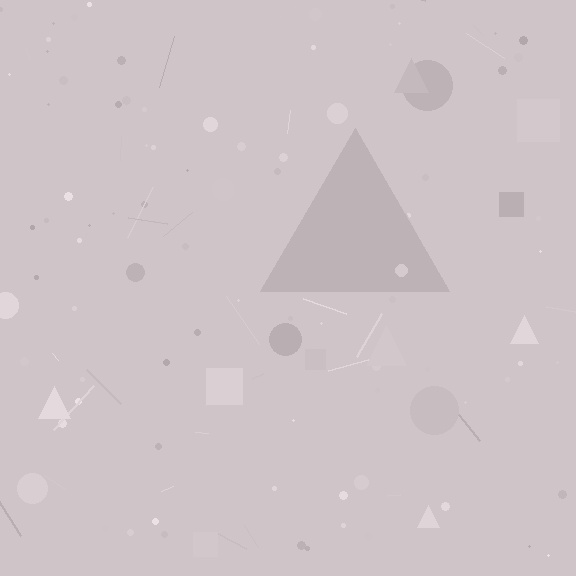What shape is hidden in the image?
A triangle is hidden in the image.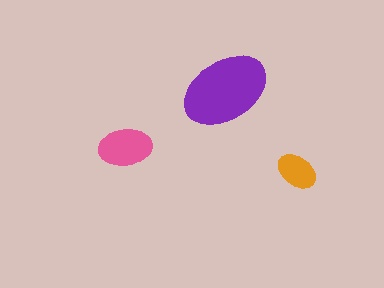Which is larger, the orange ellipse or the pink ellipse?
The pink one.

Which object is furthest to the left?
The pink ellipse is leftmost.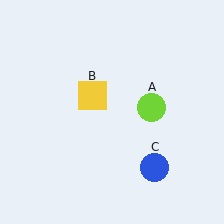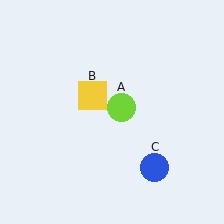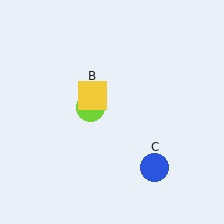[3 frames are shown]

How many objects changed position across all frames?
1 object changed position: lime circle (object A).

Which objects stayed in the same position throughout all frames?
Yellow square (object B) and blue circle (object C) remained stationary.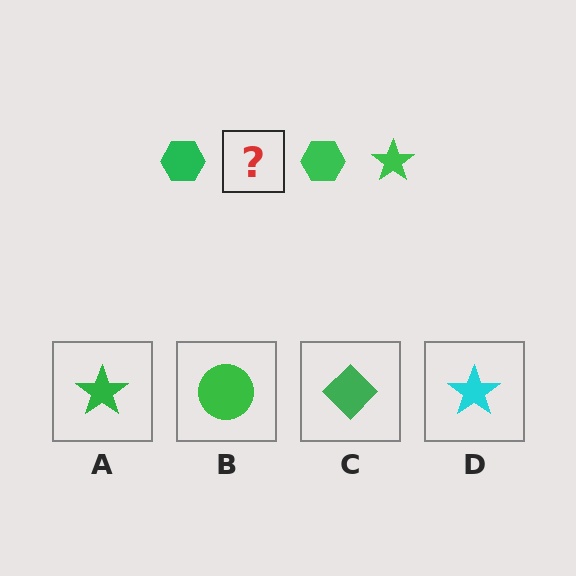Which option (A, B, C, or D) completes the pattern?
A.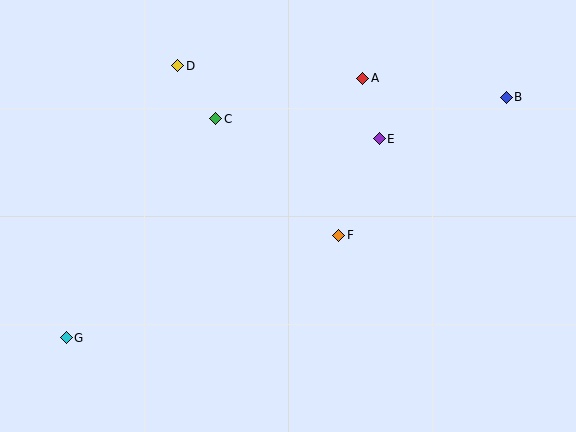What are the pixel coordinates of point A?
Point A is at (363, 78).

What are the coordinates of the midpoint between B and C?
The midpoint between B and C is at (361, 108).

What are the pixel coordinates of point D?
Point D is at (178, 66).